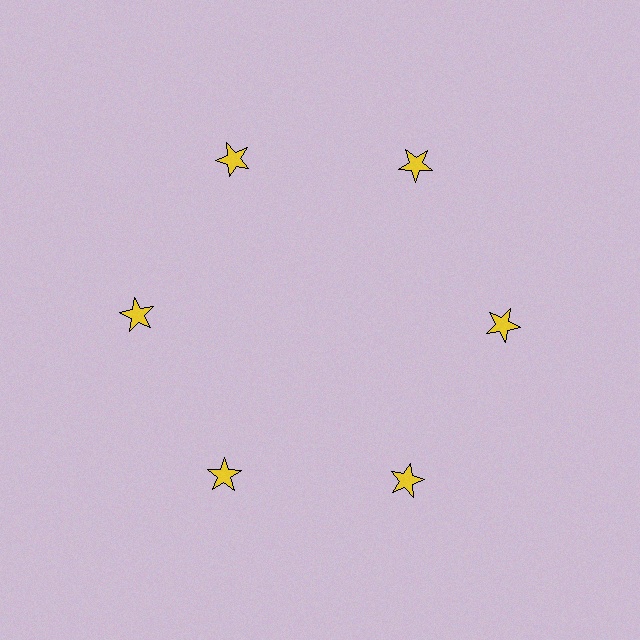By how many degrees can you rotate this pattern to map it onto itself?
The pattern maps onto itself every 60 degrees of rotation.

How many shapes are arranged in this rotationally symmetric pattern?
There are 6 shapes, arranged in 6 groups of 1.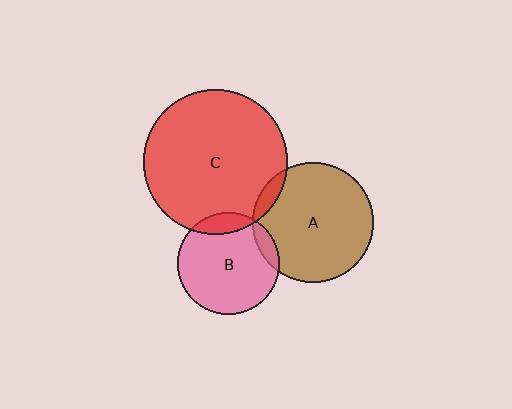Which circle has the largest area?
Circle C (red).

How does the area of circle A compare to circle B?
Approximately 1.4 times.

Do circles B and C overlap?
Yes.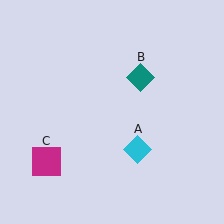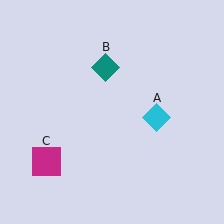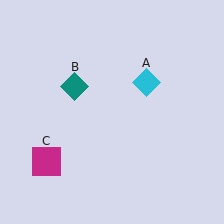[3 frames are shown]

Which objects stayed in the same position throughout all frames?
Magenta square (object C) remained stationary.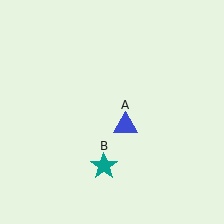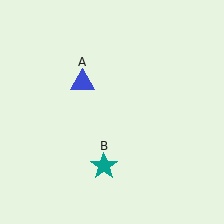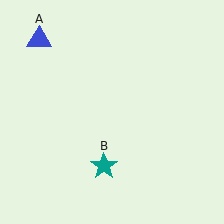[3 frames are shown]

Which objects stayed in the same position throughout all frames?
Teal star (object B) remained stationary.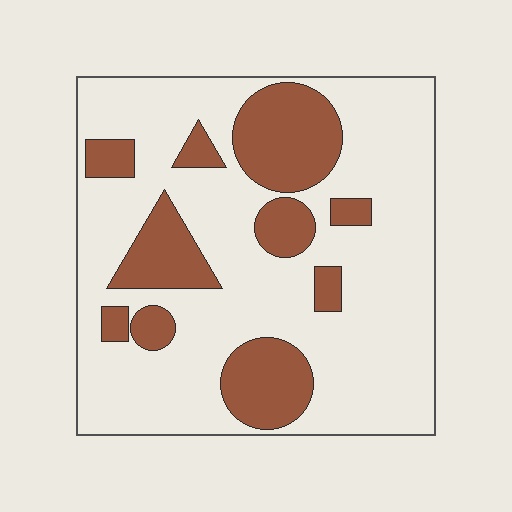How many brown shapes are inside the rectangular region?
10.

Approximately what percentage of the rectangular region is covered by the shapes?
Approximately 25%.